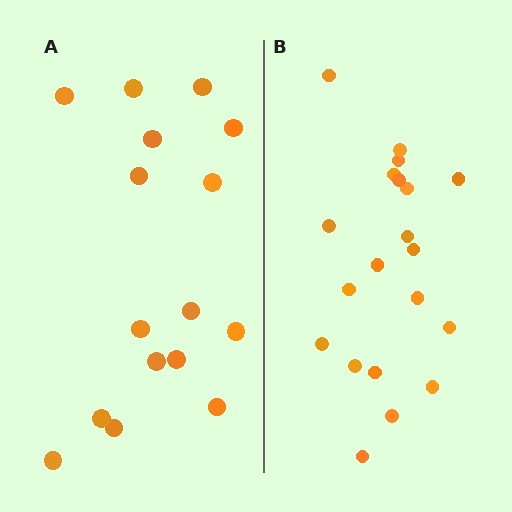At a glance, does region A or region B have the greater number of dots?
Region B (the right region) has more dots.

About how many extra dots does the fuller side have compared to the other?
Region B has about 4 more dots than region A.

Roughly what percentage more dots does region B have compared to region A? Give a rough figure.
About 25% more.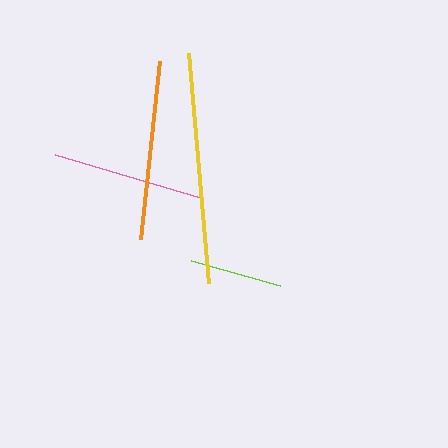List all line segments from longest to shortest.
From longest to shortest: yellow, orange, pink, lime.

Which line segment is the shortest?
The lime line is the shortest at approximately 92 pixels.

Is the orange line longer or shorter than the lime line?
The orange line is longer than the lime line.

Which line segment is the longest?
The yellow line is the longest at approximately 230 pixels.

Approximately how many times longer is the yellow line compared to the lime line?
The yellow line is approximately 2.5 times the length of the lime line.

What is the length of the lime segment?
The lime segment is approximately 92 pixels long.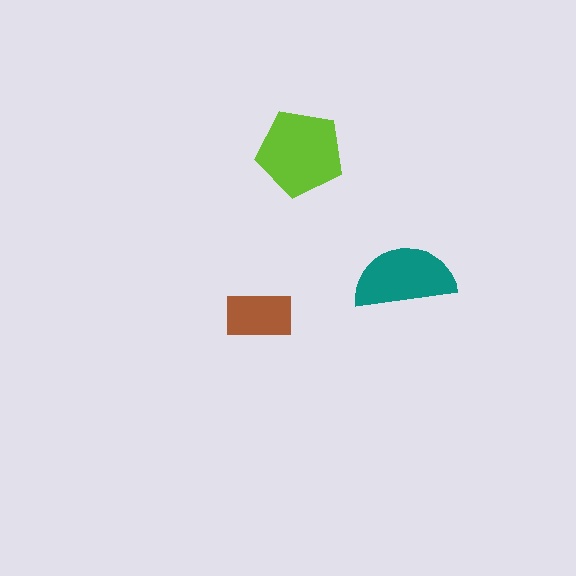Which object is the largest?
The lime pentagon.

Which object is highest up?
The lime pentagon is topmost.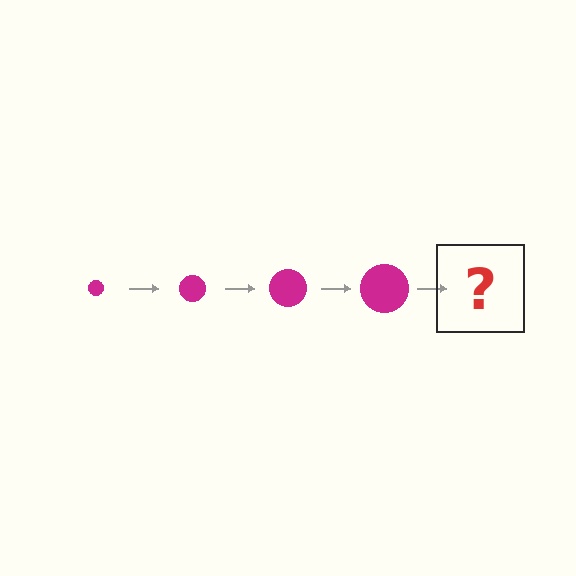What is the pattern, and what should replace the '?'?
The pattern is that the circle gets progressively larger each step. The '?' should be a magenta circle, larger than the previous one.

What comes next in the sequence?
The next element should be a magenta circle, larger than the previous one.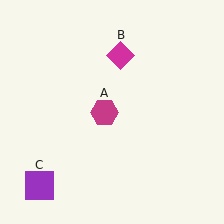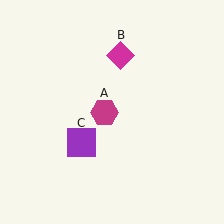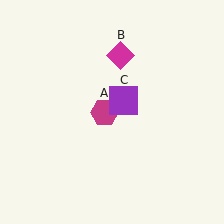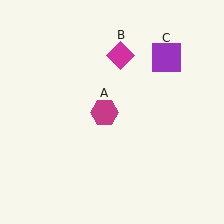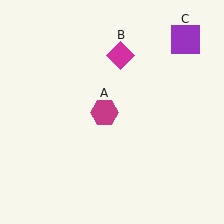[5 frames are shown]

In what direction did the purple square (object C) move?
The purple square (object C) moved up and to the right.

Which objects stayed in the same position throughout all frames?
Magenta hexagon (object A) and magenta diamond (object B) remained stationary.